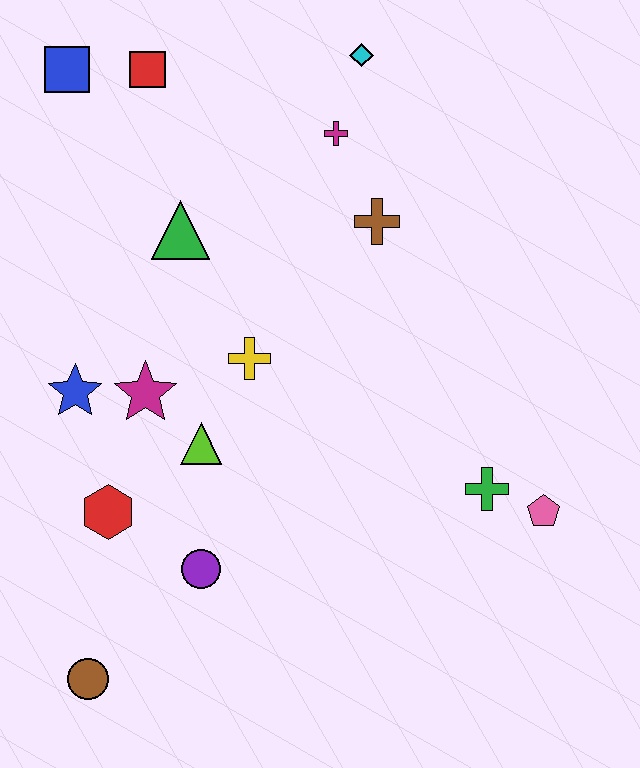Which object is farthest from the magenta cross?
The brown circle is farthest from the magenta cross.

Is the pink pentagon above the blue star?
No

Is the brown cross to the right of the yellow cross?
Yes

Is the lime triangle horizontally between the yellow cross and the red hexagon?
Yes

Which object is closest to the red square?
The blue square is closest to the red square.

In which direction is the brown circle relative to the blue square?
The brown circle is below the blue square.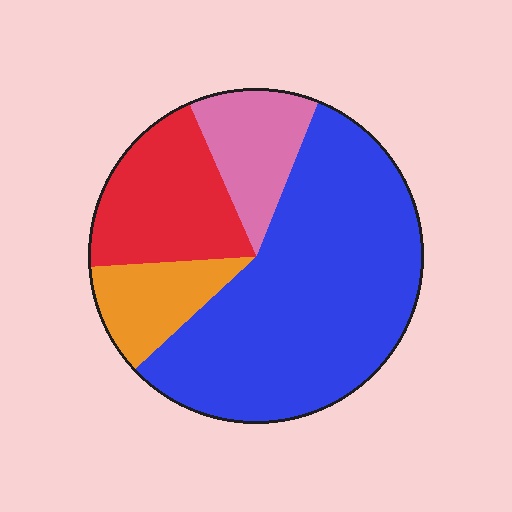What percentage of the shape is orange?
Orange takes up less than a quarter of the shape.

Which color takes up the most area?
Blue, at roughly 55%.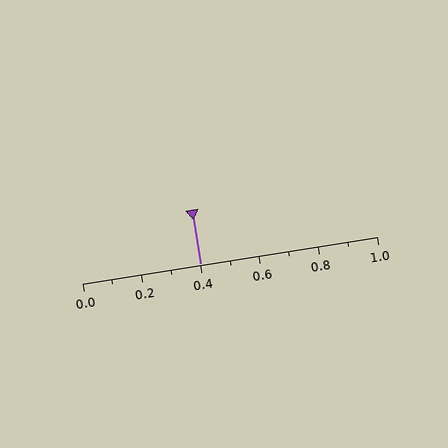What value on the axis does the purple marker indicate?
The marker indicates approximately 0.4.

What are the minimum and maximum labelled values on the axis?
The axis runs from 0.0 to 1.0.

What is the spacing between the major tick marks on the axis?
The major ticks are spaced 0.2 apart.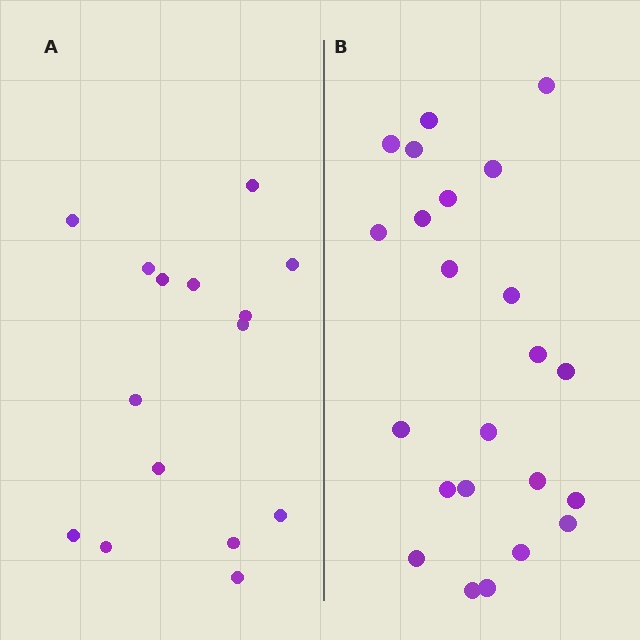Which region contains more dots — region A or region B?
Region B (the right region) has more dots.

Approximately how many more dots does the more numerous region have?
Region B has roughly 8 or so more dots than region A.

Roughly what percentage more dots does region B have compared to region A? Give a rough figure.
About 55% more.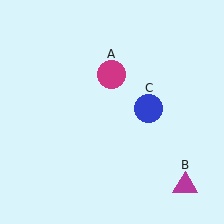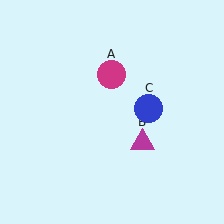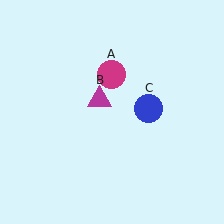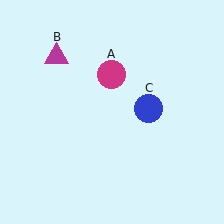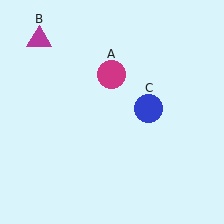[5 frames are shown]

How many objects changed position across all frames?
1 object changed position: magenta triangle (object B).